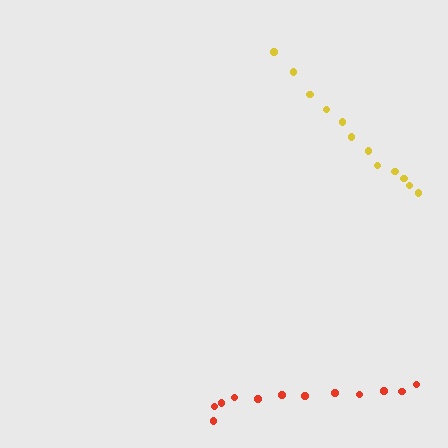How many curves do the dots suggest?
There are 2 distinct paths.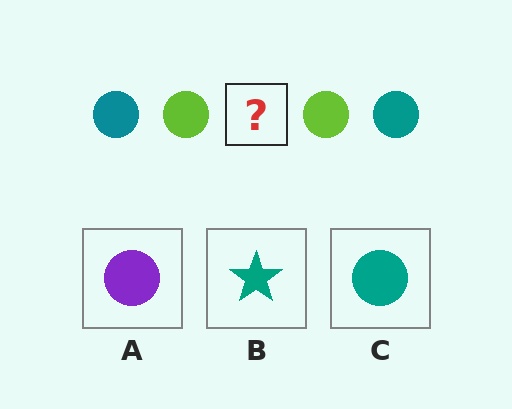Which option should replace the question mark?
Option C.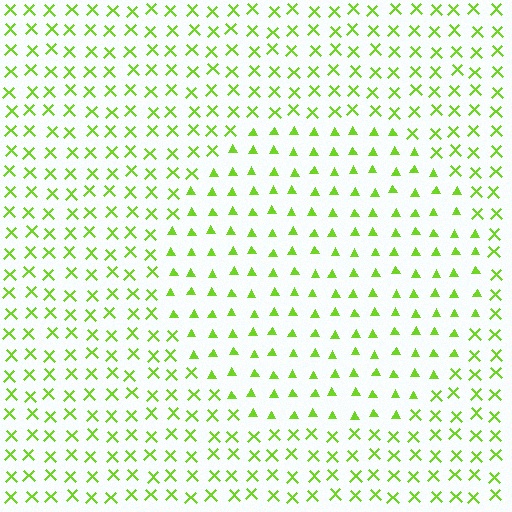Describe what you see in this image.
The image is filled with small lime elements arranged in a uniform grid. A circle-shaped region contains triangles, while the surrounding area contains X marks. The boundary is defined purely by the change in element shape.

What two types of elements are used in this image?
The image uses triangles inside the circle region and X marks outside it.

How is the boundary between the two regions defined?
The boundary is defined by a change in element shape: triangles inside vs. X marks outside. All elements share the same color and spacing.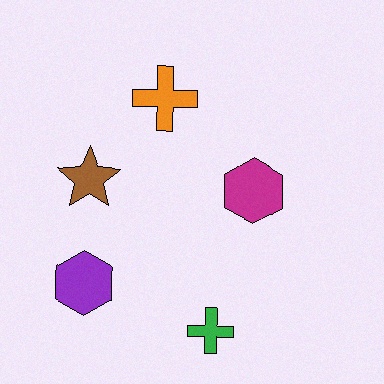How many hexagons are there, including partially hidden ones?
There are 2 hexagons.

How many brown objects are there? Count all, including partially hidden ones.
There is 1 brown object.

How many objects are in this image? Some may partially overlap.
There are 5 objects.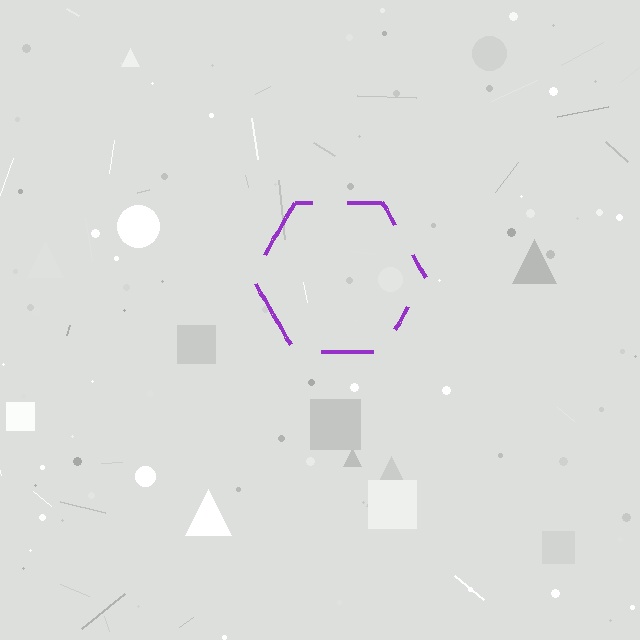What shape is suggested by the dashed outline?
The dashed outline suggests a hexagon.